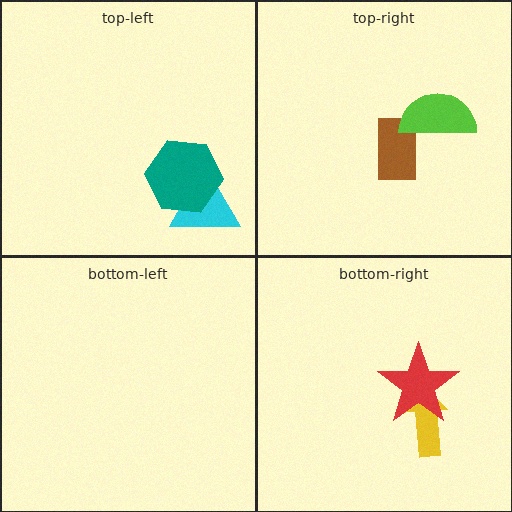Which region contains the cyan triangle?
The top-left region.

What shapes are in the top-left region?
The cyan triangle, the teal hexagon.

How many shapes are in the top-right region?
2.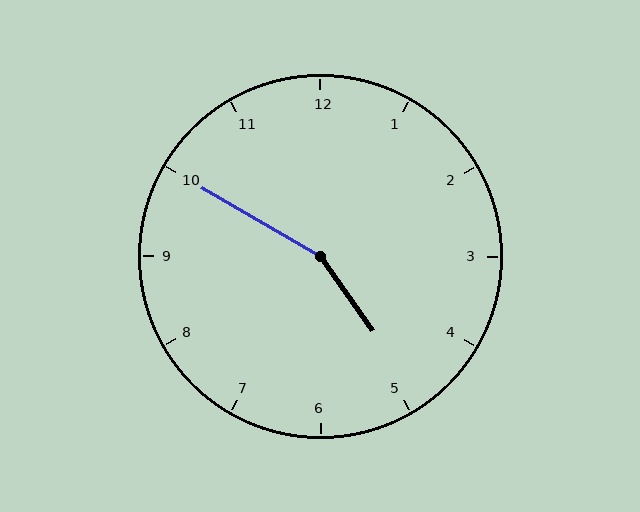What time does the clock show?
4:50.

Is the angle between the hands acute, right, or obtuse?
It is obtuse.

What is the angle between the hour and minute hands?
Approximately 155 degrees.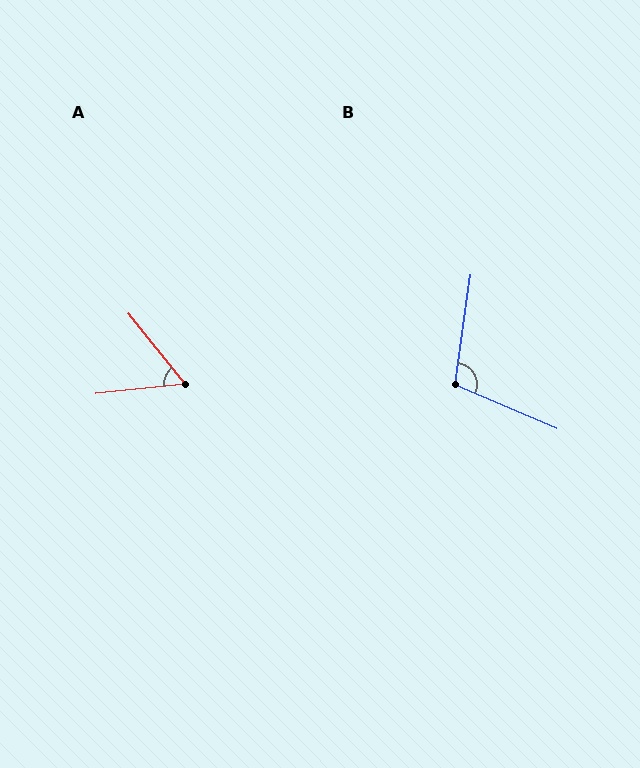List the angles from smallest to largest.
A (58°), B (105°).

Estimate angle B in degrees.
Approximately 105 degrees.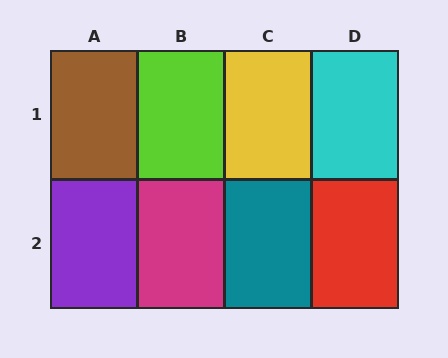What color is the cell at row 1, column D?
Cyan.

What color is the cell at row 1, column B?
Lime.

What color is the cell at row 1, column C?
Yellow.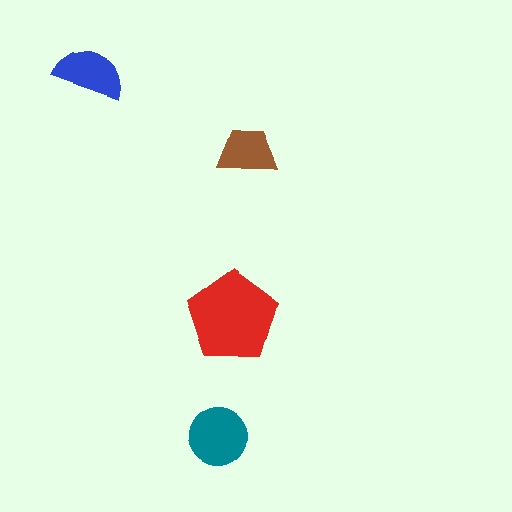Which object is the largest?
The red pentagon.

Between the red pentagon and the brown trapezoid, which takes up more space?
The red pentagon.